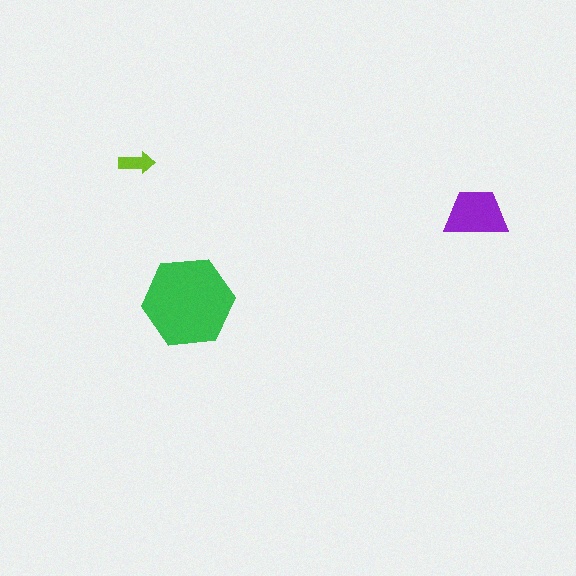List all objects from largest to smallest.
The green hexagon, the purple trapezoid, the lime arrow.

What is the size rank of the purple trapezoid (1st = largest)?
2nd.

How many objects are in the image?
There are 3 objects in the image.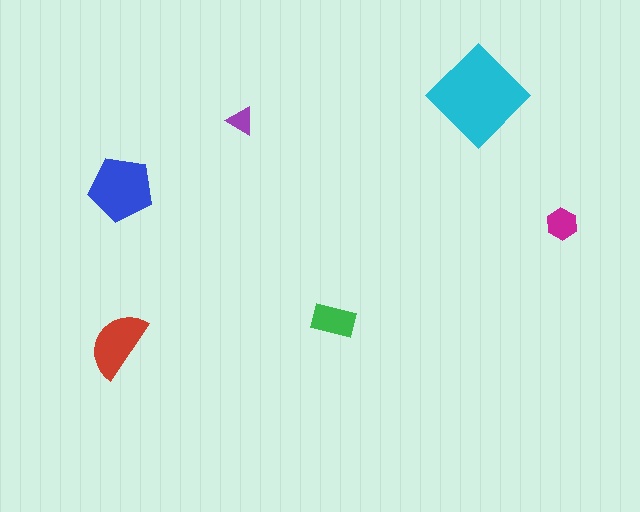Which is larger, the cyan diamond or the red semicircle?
The cyan diamond.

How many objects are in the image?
There are 6 objects in the image.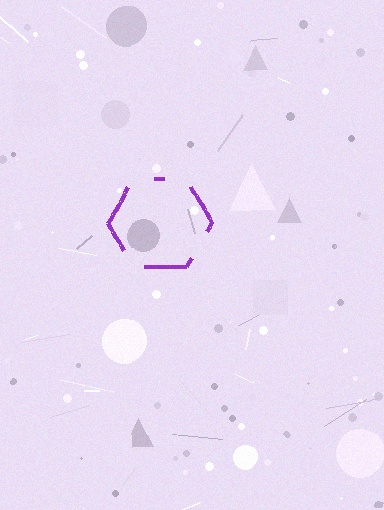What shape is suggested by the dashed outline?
The dashed outline suggests a hexagon.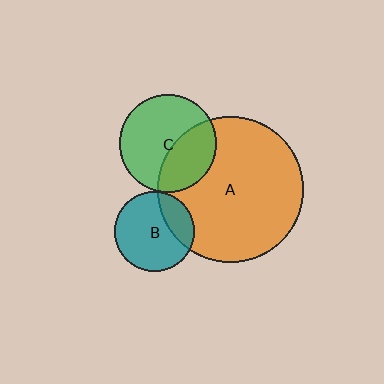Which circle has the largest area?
Circle A (orange).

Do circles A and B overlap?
Yes.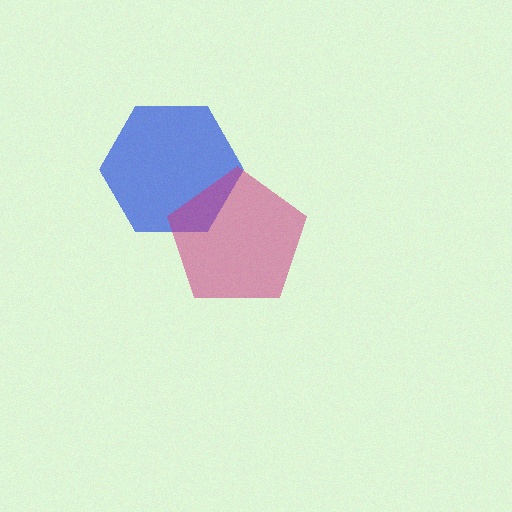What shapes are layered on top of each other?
The layered shapes are: a blue hexagon, a magenta pentagon.